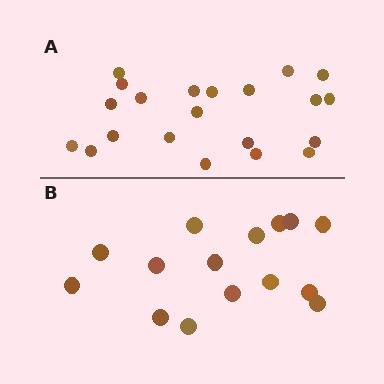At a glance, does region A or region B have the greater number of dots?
Region A (the top region) has more dots.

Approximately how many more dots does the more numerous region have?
Region A has about 6 more dots than region B.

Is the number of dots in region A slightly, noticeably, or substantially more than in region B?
Region A has noticeably more, but not dramatically so. The ratio is roughly 1.4 to 1.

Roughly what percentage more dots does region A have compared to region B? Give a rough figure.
About 40% more.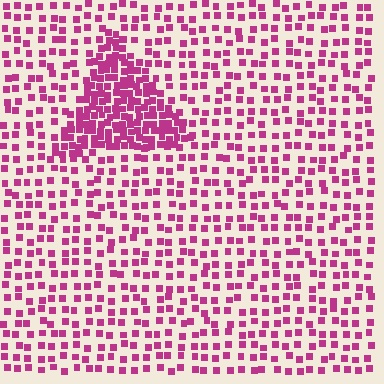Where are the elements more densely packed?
The elements are more densely packed inside the triangle boundary.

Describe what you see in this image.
The image contains small magenta elements arranged at two different densities. A triangle-shaped region is visible where the elements are more densely packed than the surrounding area.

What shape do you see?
I see a triangle.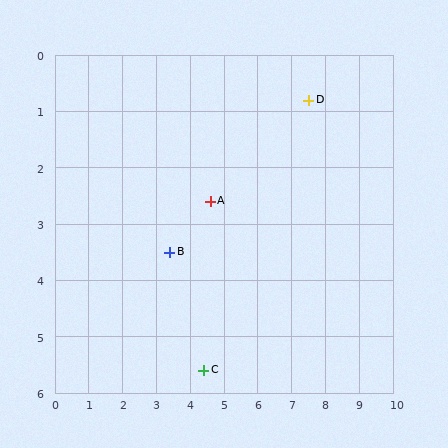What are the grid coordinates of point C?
Point C is at approximately (4.4, 5.6).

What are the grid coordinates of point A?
Point A is at approximately (4.6, 2.6).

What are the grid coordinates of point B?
Point B is at approximately (3.4, 3.5).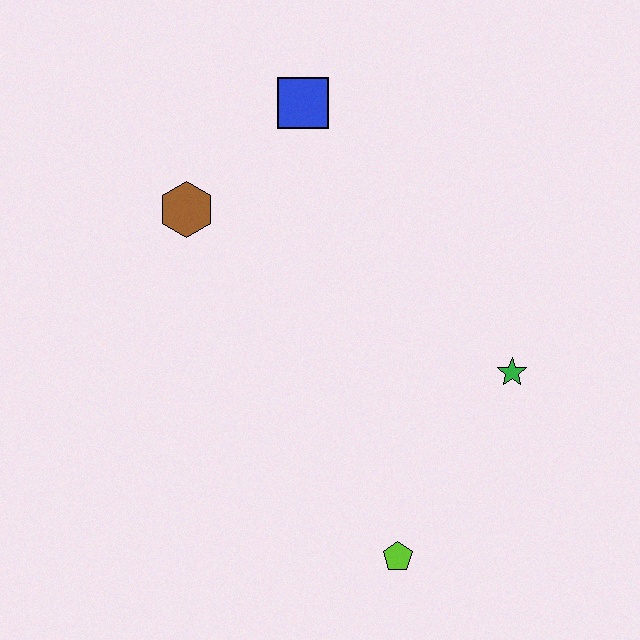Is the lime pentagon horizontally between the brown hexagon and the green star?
Yes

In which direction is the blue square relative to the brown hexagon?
The blue square is to the right of the brown hexagon.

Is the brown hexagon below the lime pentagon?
No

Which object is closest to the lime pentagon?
The green star is closest to the lime pentagon.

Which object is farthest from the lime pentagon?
The blue square is farthest from the lime pentagon.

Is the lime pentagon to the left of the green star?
Yes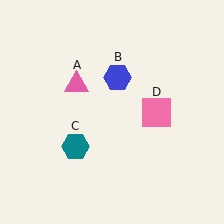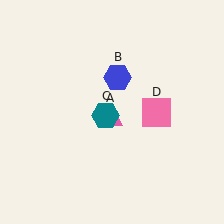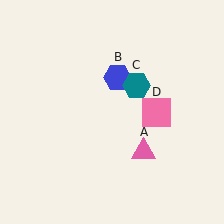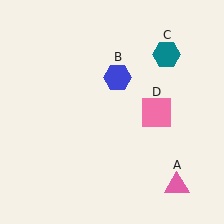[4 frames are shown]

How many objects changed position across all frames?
2 objects changed position: pink triangle (object A), teal hexagon (object C).